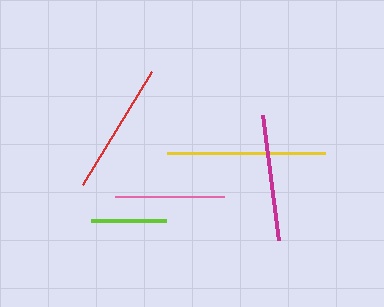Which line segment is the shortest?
The lime line is the shortest at approximately 76 pixels.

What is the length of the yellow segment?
The yellow segment is approximately 158 pixels long.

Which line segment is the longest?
The yellow line is the longest at approximately 158 pixels.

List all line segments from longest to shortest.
From longest to shortest: yellow, red, magenta, pink, lime.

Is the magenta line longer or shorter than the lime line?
The magenta line is longer than the lime line.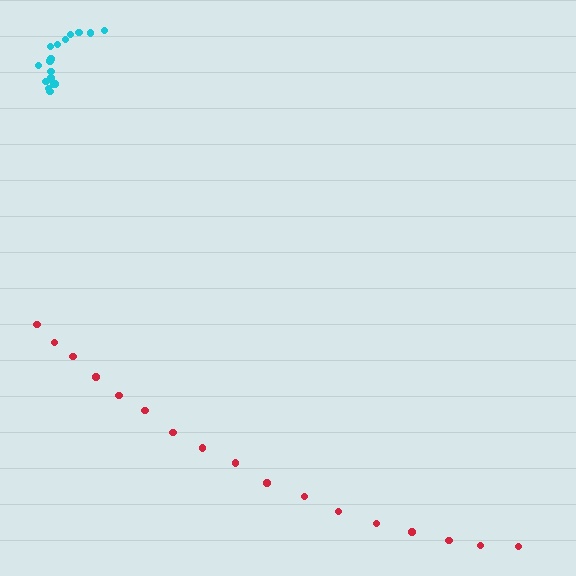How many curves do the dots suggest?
There are 2 distinct paths.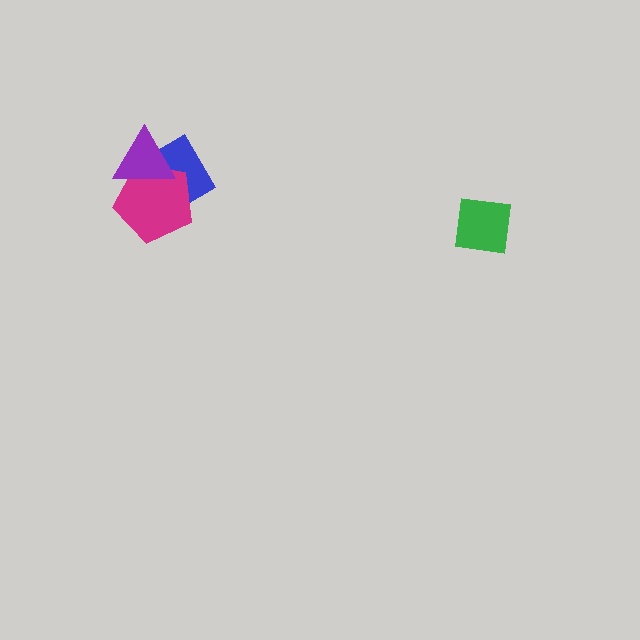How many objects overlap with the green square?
0 objects overlap with the green square.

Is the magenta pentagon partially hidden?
Yes, it is partially covered by another shape.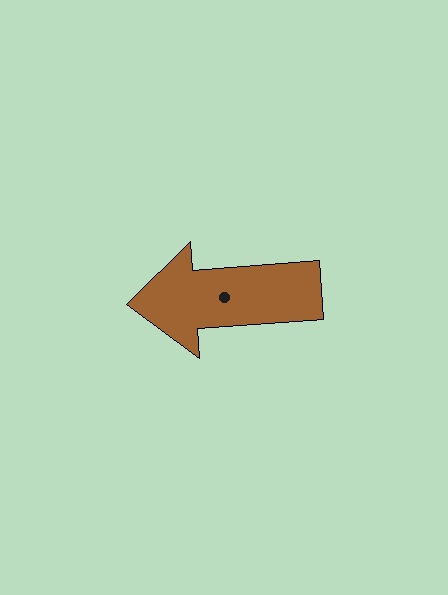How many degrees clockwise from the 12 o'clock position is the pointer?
Approximately 266 degrees.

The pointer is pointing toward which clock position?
Roughly 9 o'clock.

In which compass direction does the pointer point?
West.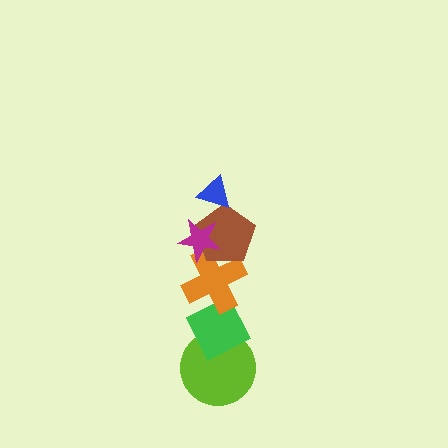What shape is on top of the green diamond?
The orange cross is on top of the green diamond.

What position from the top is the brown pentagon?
The brown pentagon is 3rd from the top.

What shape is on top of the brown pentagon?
The magenta star is on top of the brown pentagon.